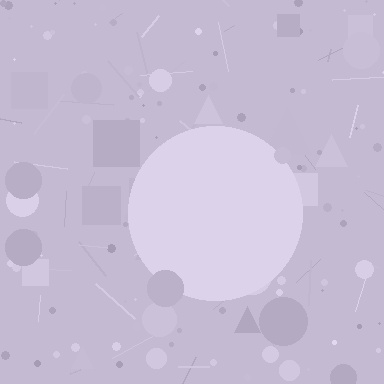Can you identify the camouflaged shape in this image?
The camouflaged shape is a circle.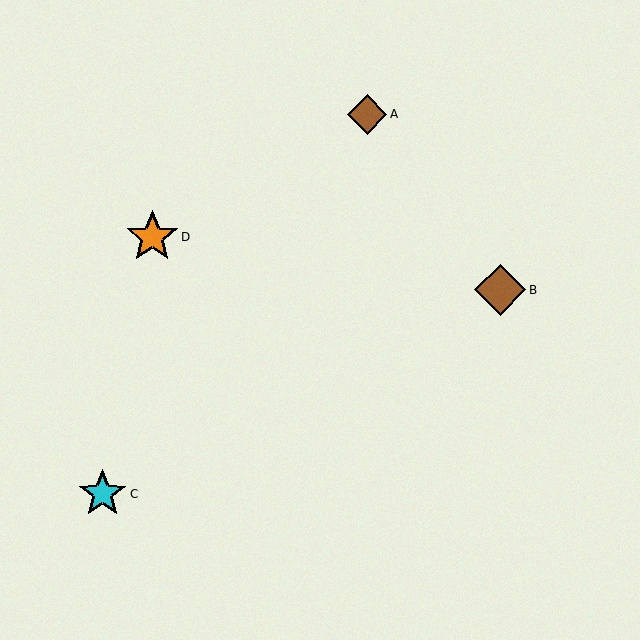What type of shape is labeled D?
Shape D is an orange star.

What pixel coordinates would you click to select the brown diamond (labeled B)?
Click at (500, 290) to select the brown diamond B.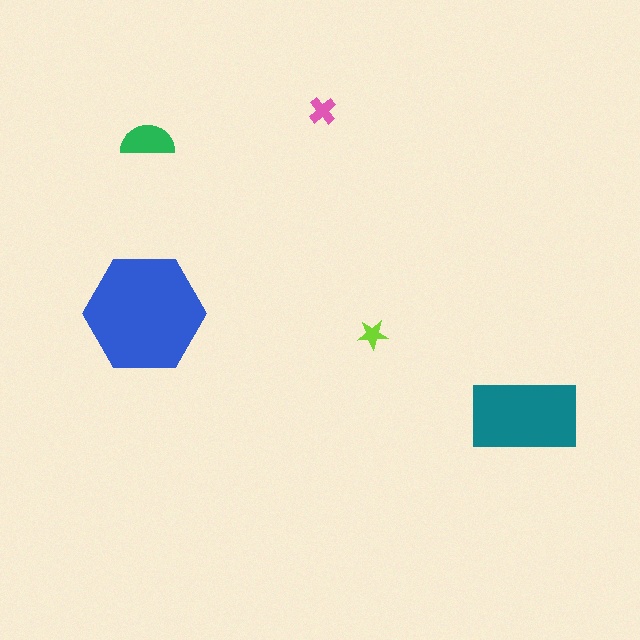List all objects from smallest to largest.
The lime star, the pink cross, the green semicircle, the teal rectangle, the blue hexagon.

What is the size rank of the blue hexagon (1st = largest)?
1st.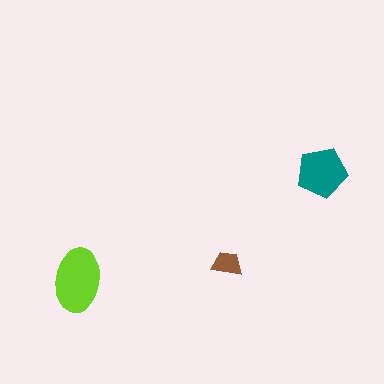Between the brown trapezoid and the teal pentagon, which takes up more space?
The teal pentagon.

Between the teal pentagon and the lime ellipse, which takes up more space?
The lime ellipse.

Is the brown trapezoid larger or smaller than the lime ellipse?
Smaller.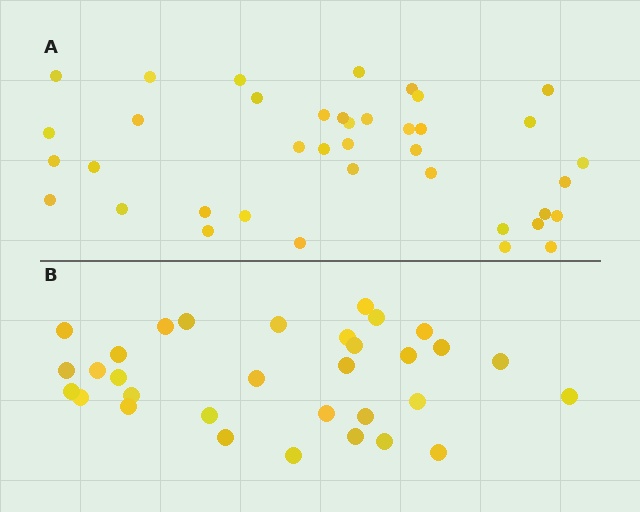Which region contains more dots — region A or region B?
Region A (the top region) has more dots.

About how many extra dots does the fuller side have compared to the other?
Region A has roughly 8 or so more dots than region B.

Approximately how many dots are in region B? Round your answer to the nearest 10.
About 30 dots. (The exact count is 32, which rounds to 30.)